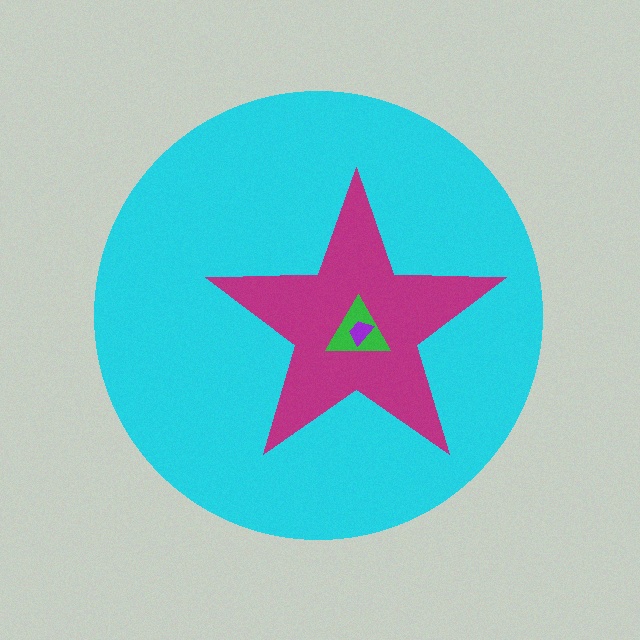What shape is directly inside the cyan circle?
The magenta star.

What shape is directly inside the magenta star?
The green triangle.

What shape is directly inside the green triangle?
The purple trapezoid.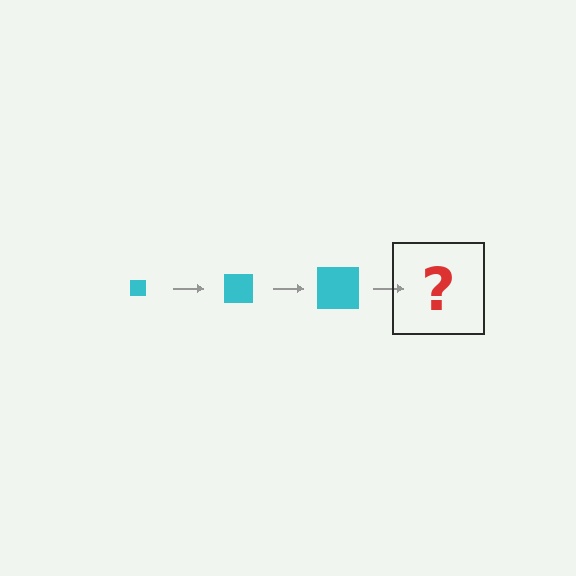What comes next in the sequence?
The next element should be a cyan square, larger than the previous one.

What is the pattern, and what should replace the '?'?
The pattern is that the square gets progressively larger each step. The '?' should be a cyan square, larger than the previous one.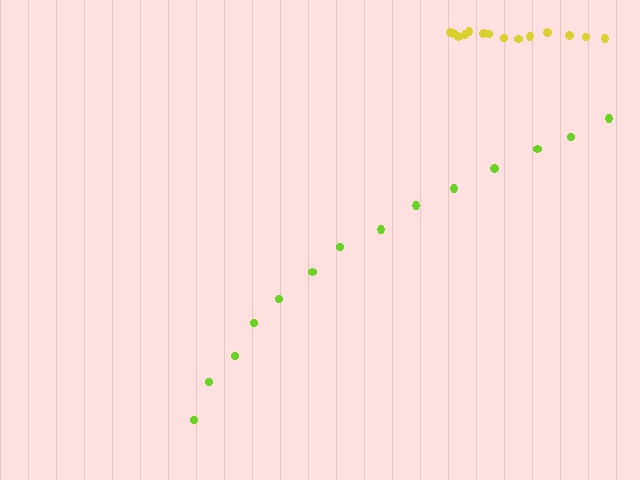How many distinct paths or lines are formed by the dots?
There are 2 distinct paths.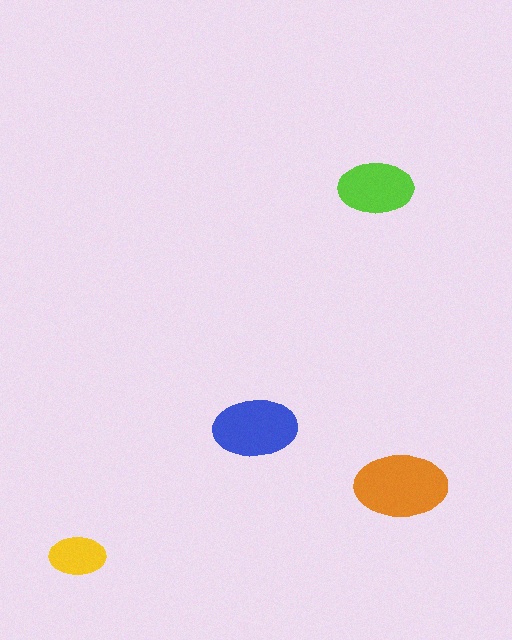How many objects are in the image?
There are 4 objects in the image.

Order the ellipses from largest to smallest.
the orange one, the blue one, the lime one, the yellow one.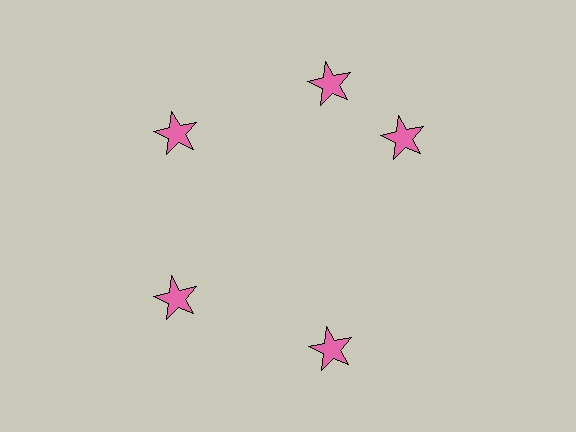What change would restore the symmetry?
The symmetry would be restored by rotating it back into even spacing with its neighbors so that all 5 stars sit at equal angles and equal distance from the center.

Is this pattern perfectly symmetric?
No. The 5 pink stars are arranged in a ring, but one element near the 3 o'clock position is rotated out of alignment along the ring, breaking the 5-fold rotational symmetry.